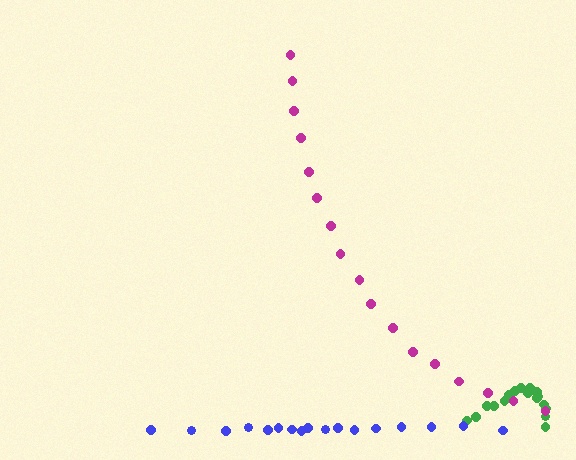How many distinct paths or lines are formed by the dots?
There are 3 distinct paths.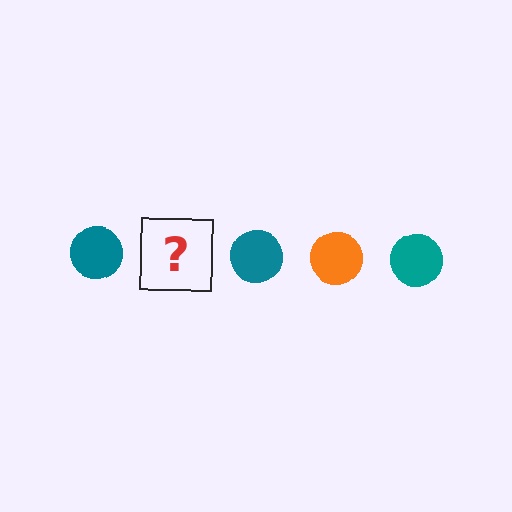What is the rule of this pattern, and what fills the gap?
The rule is that the pattern cycles through teal, orange circles. The gap should be filled with an orange circle.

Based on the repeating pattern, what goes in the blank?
The blank should be an orange circle.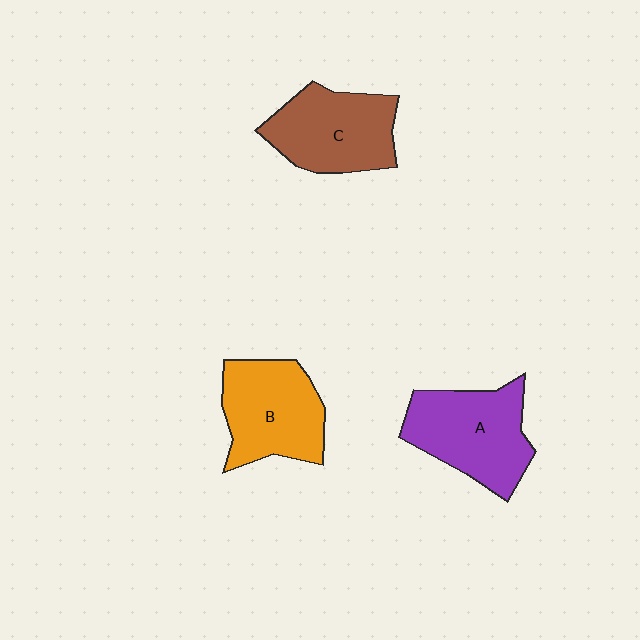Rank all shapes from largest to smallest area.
From largest to smallest: A (purple), B (orange), C (brown).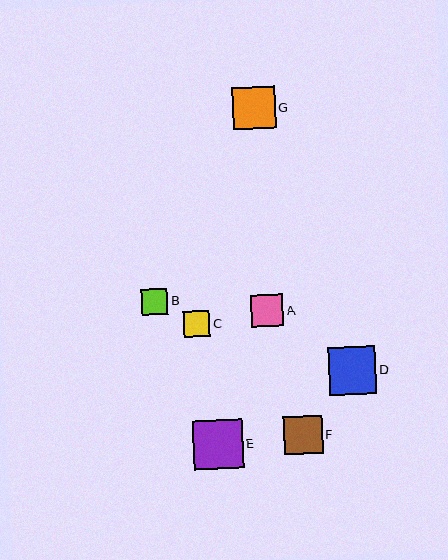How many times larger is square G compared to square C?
Square G is approximately 1.6 times the size of square C.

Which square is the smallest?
Square B is the smallest with a size of approximately 26 pixels.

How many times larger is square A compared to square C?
Square A is approximately 1.2 times the size of square C.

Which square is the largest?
Square E is the largest with a size of approximately 49 pixels.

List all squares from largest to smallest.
From largest to smallest: E, D, G, F, A, C, B.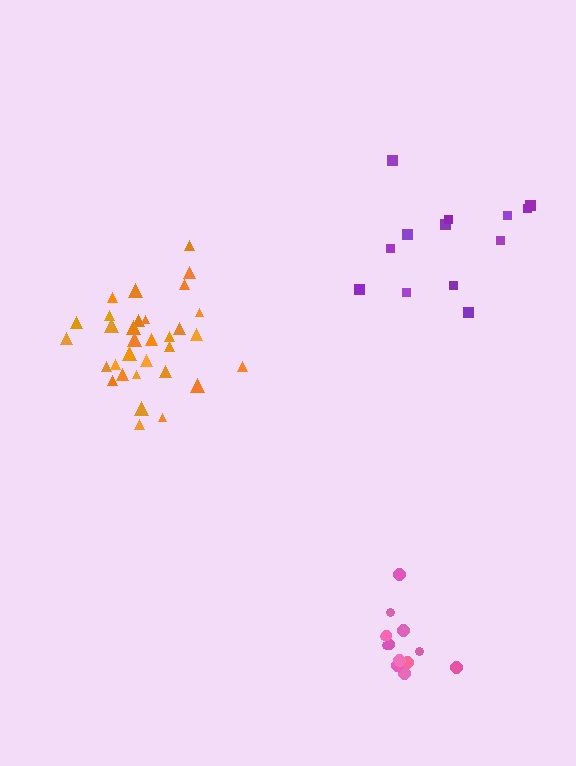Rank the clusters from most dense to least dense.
pink, orange, purple.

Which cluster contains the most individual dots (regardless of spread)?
Orange (32).